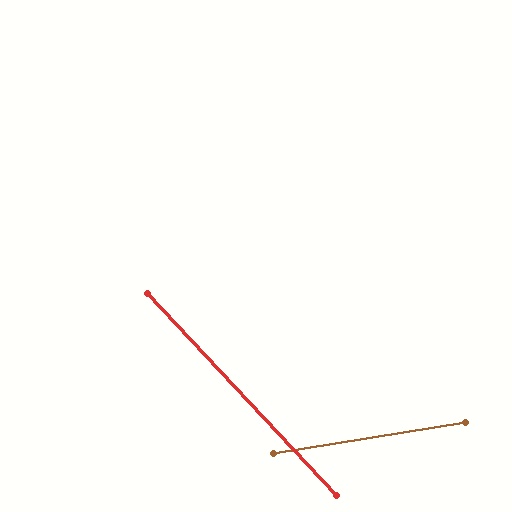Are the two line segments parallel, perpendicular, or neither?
Neither parallel nor perpendicular — they differ by about 56°.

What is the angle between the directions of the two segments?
Approximately 56 degrees.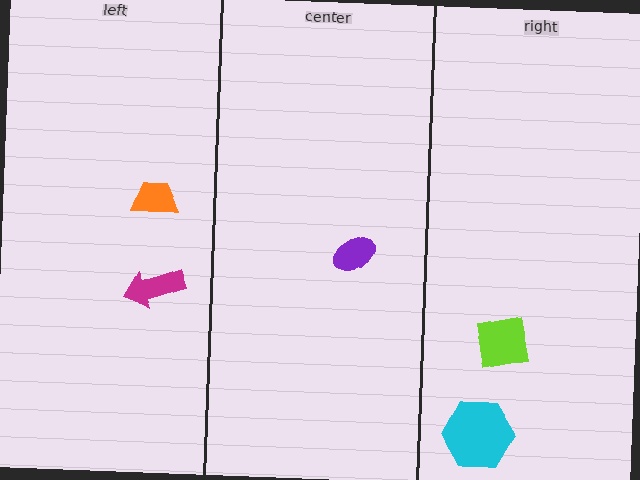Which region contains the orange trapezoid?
The left region.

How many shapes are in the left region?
2.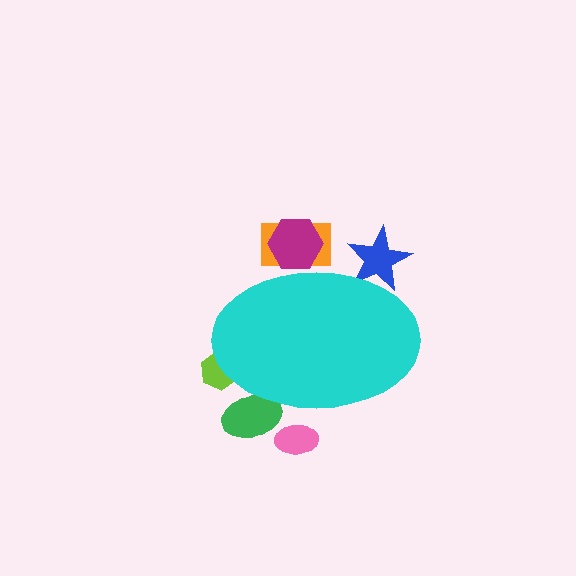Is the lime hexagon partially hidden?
Yes, the lime hexagon is partially hidden behind the cyan ellipse.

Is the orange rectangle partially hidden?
Yes, the orange rectangle is partially hidden behind the cyan ellipse.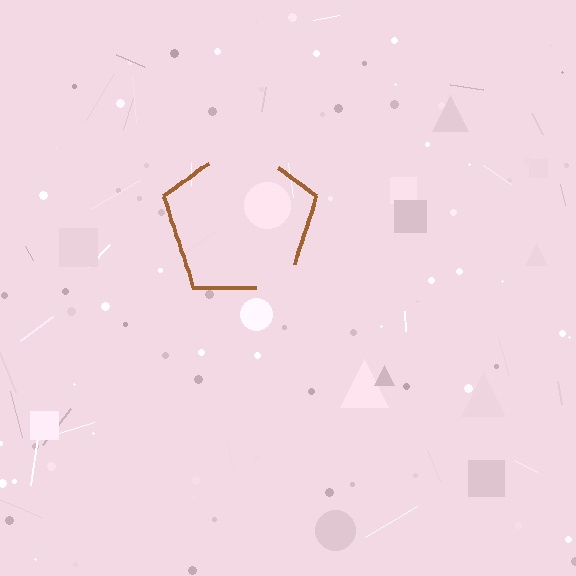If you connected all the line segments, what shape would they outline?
They would outline a pentagon.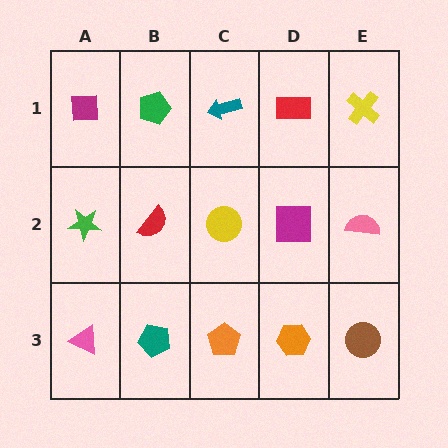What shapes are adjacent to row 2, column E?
A yellow cross (row 1, column E), a brown circle (row 3, column E), a magenta square (row 2, column D).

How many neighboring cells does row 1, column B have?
3.